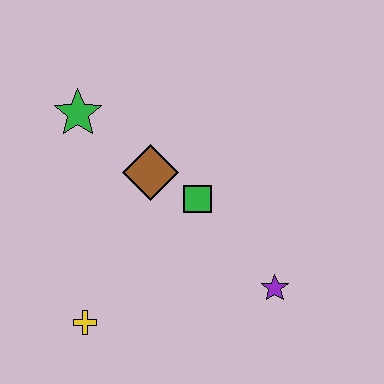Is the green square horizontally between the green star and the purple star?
Yes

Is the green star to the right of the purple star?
No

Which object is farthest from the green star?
The purple star is farthest from the green star.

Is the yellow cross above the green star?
No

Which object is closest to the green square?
The brown diamond is closest to the green square.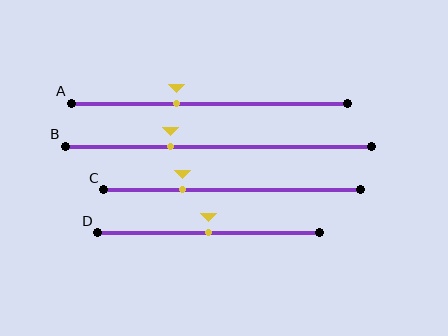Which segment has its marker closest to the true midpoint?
Segment D has its marker closest to the true midpoint.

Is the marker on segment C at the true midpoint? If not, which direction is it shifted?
No, the marker on segment C is shifted to the left by about 19% of the segment length.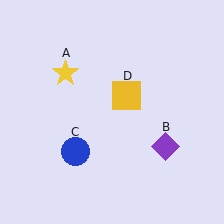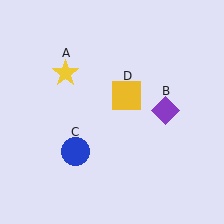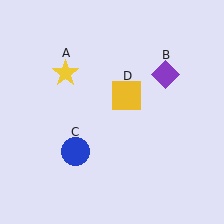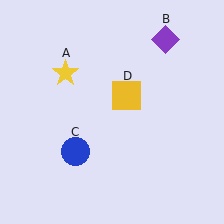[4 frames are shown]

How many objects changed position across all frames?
1 object changed position: purple diamond (object B).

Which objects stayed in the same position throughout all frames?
Yellow star (object A) and blue circle (object C) and yellow square (object D) remained stationary.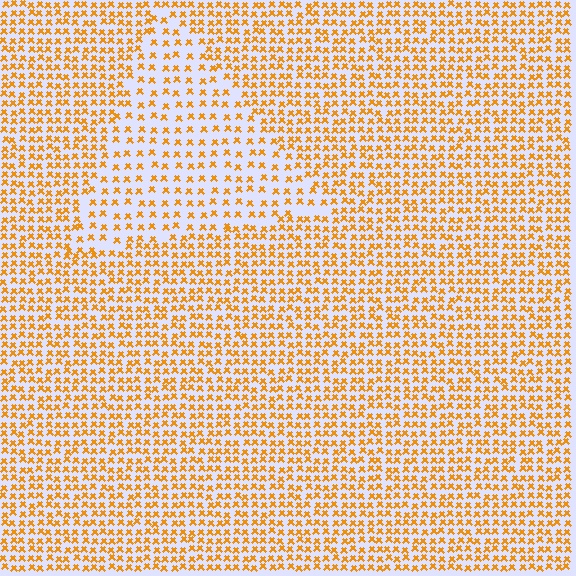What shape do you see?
I see a triangle.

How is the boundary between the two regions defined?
The boundary is defined by a change in element density (approximately 1.9x ratio). All elements are the same color, size, and shape.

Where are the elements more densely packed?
The elements are more densely packed outside the triangle boundary.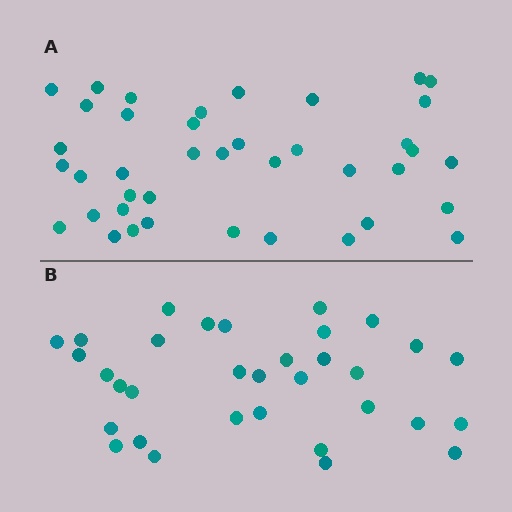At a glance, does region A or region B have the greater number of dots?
Region A (the top region) has more dots.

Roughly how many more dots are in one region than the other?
Region A has roughly 8 or so more dots than region B.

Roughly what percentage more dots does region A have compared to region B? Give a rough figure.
About 20% more.